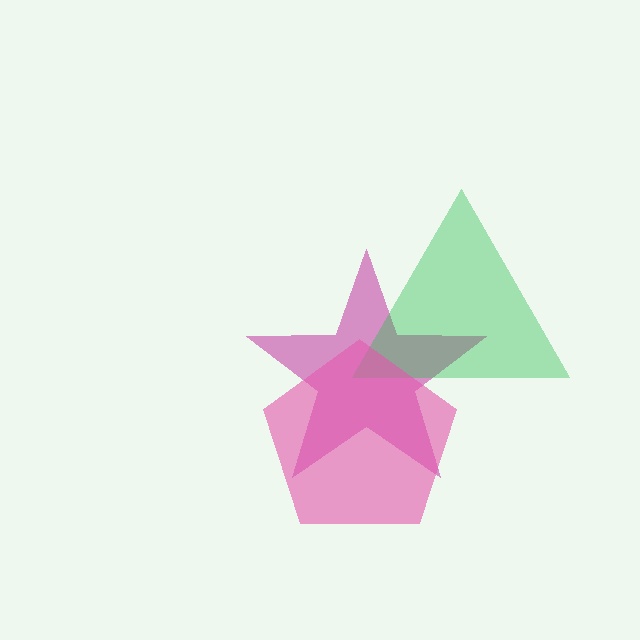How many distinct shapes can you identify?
There are 3 distinct shapes: a magenta star, a green triangle, a pink pentagon.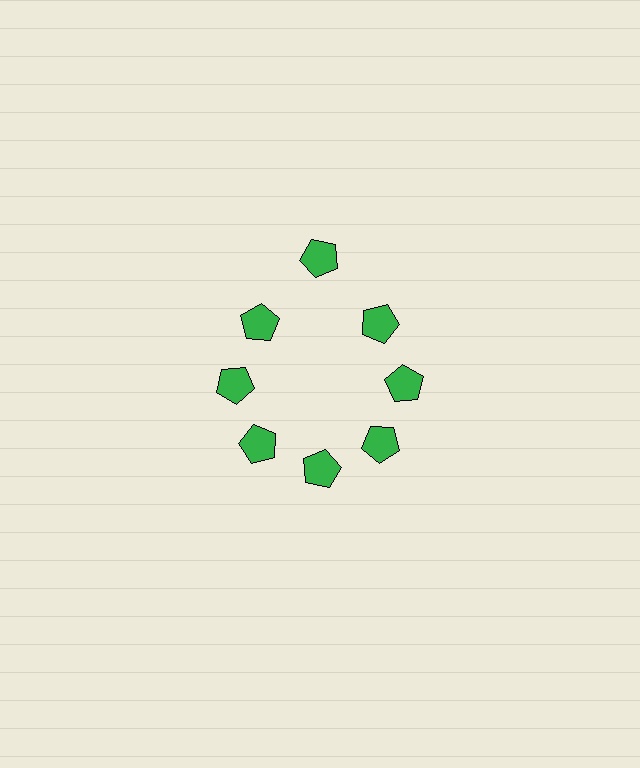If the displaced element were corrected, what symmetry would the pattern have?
It would have 8-fold rotational symmetry — the pattern would map onto itself every 45 degrees.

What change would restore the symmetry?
The symmetry would be restored by moving it inward, back onto the ring so that all 8 pentagons sit at equal angles and equal distance from the center.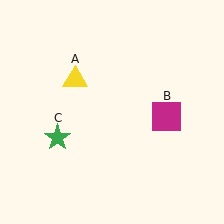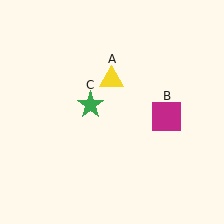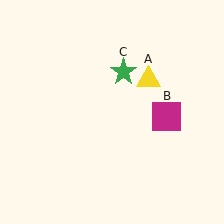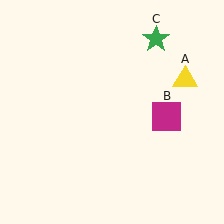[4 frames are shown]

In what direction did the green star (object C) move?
The green star (object C) moved up and to the right.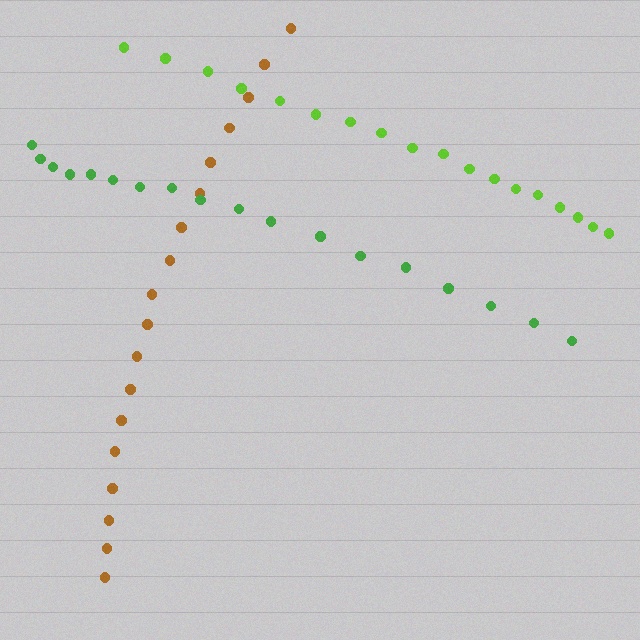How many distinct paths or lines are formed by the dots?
There are 3 distinct paths.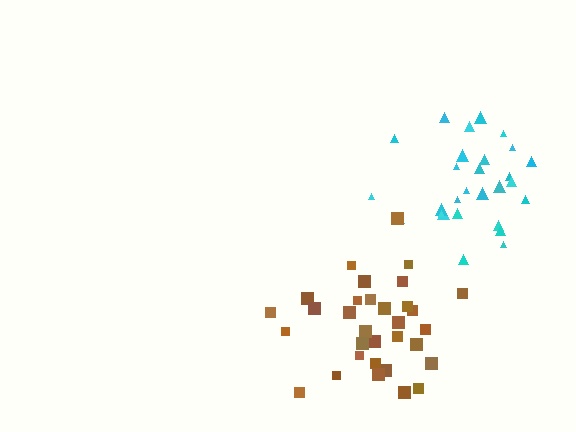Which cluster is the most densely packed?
Cyan.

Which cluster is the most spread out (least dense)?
Brown.